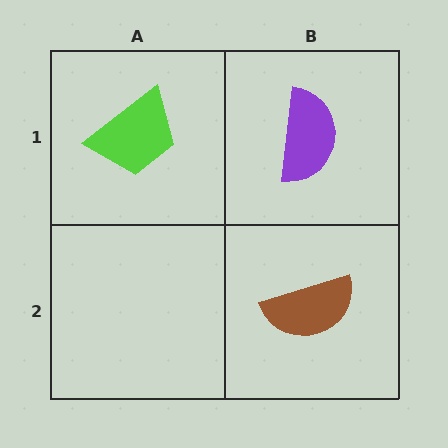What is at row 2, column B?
A brown semicircle.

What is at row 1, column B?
A purple semicircle.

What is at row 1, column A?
A lime trapezoid.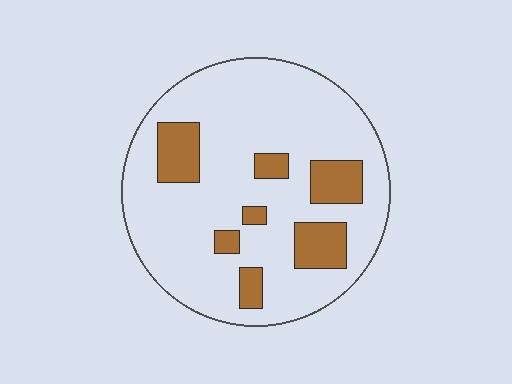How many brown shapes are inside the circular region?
7.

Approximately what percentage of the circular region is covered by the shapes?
Approximately 20%.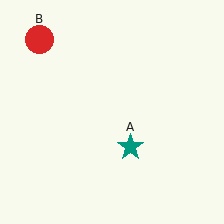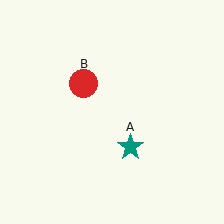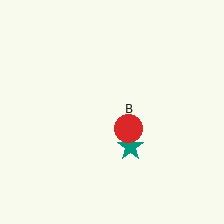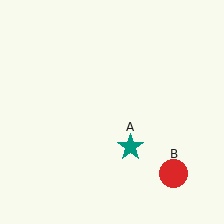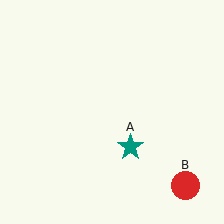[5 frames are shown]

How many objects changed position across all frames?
1 object changed position: red circle (object B).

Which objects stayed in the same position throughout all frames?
Teal star (object A) remained stationary.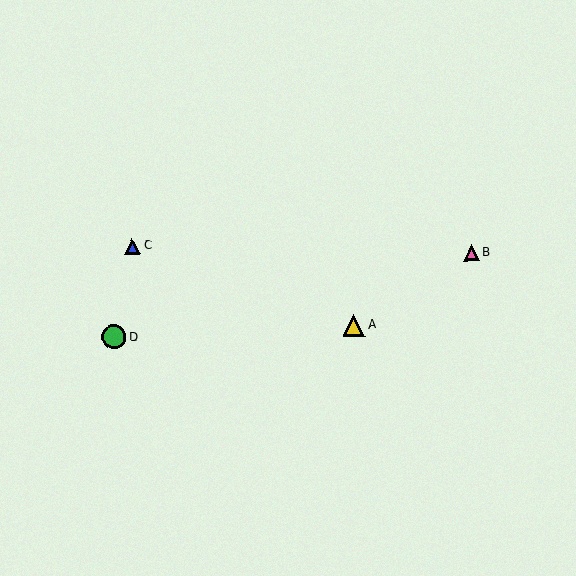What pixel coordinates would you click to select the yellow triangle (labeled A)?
Click at (354, 325) to select the yellow triangle A.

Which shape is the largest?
The green circle (labeled D) is the largest.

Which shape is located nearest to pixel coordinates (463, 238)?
The pink triangle (labeled B) at (471, 253) is nearest to that location.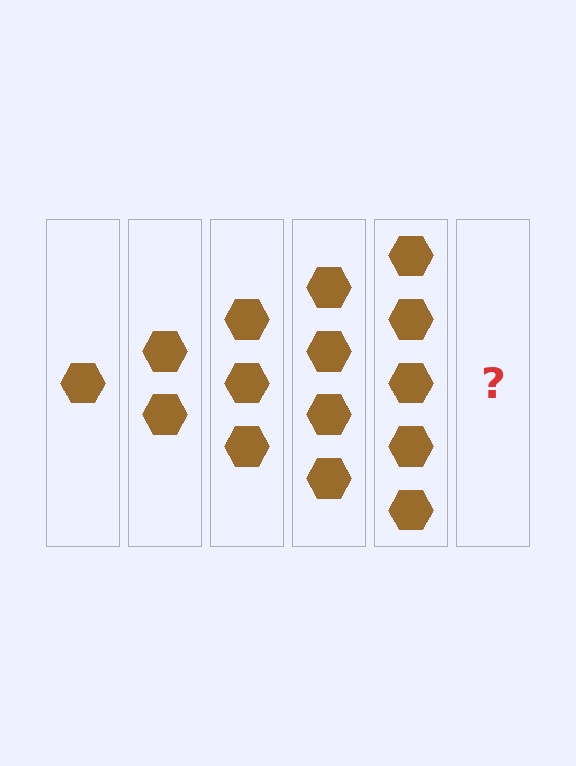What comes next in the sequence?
The next element should be 6 hexagons.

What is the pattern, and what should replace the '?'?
The pattern is that each step adds one more hexagon. The '?' should be 6 hexagons.